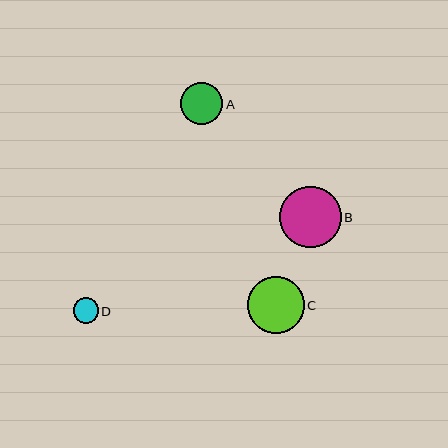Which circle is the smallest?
Circle D is the smallest with a size of approximately 25 pixels.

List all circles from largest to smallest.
From largest to smallest: B, C, A, D.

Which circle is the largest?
Circle B is the largest with a size of approximately 61 pixels.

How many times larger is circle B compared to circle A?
Circle B is approximately 1.5 times the size of circle A.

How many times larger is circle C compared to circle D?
Circle C is approximately 2.2 times the size of circle D.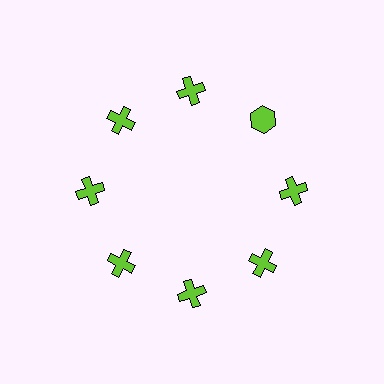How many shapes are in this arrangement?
There are 8 shapes arranged in a ring pattern.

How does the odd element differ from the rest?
It has a different shape: hexagon instead of cross.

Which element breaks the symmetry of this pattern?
The lime hexagon at roughly the 2 o'clock position breaks the symmetry. All other shapes are lime crosses.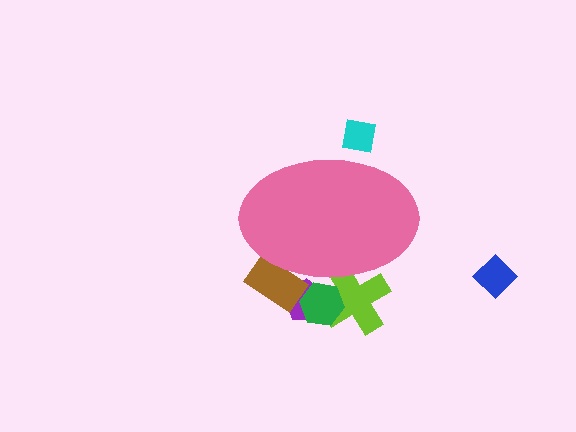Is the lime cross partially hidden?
Yes, the lime cross is partially hidden behind the pink ellipse.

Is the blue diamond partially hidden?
No, the blue diamond is fully visible.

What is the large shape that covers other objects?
A pink ellipse.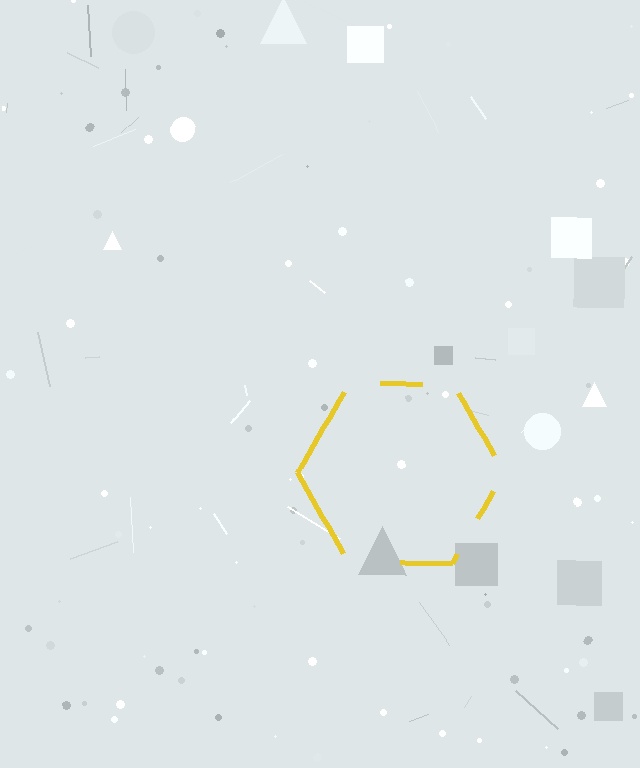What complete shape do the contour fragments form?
The contour fragments form a hexagon.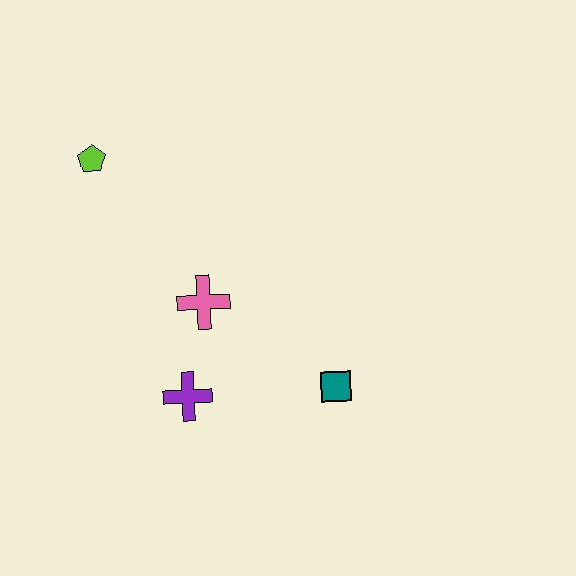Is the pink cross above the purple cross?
Yes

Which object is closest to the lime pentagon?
The pink cross is closest to the lime pentagon.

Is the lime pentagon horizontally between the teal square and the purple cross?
No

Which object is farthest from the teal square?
The lime pentagon is farthest from the teal square.